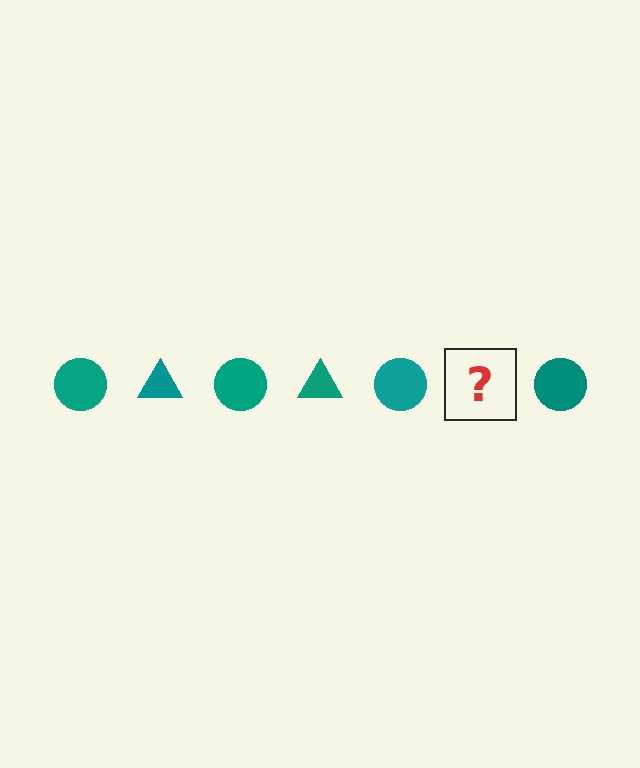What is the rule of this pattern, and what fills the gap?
The rule is that the pattern cycles through circle, triangle shapes in teal. The gap should be filled with a teal triangle.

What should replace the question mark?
The question mark should be replaced with a teal triangle.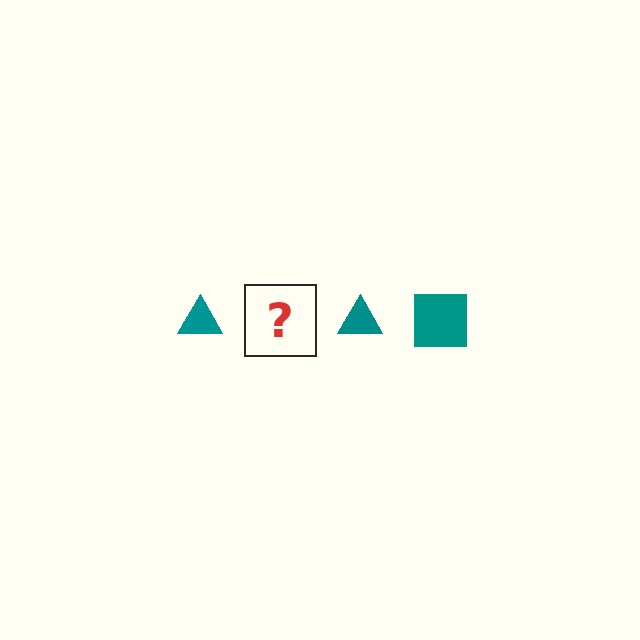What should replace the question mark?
The question mark should be replaced with a teal square.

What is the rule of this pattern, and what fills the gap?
The rule is that the pattern cycles through triangle, square shapes in teal. The gap should be filled with a teal square.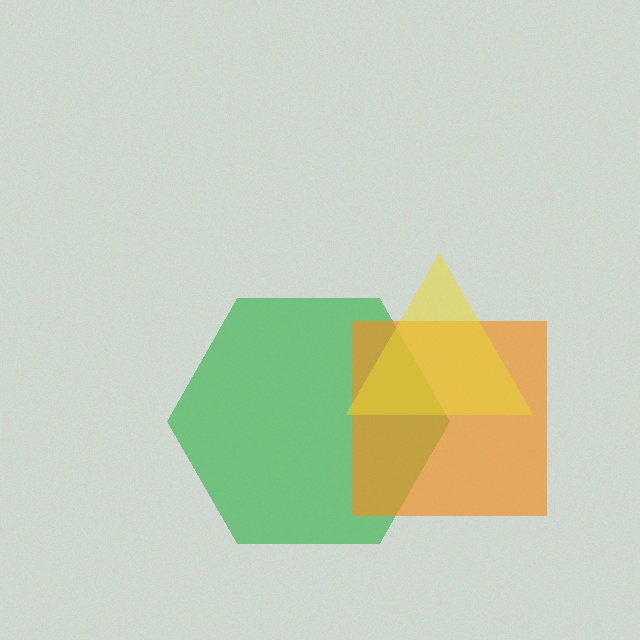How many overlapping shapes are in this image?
There are 3 overlapping shapes in the image.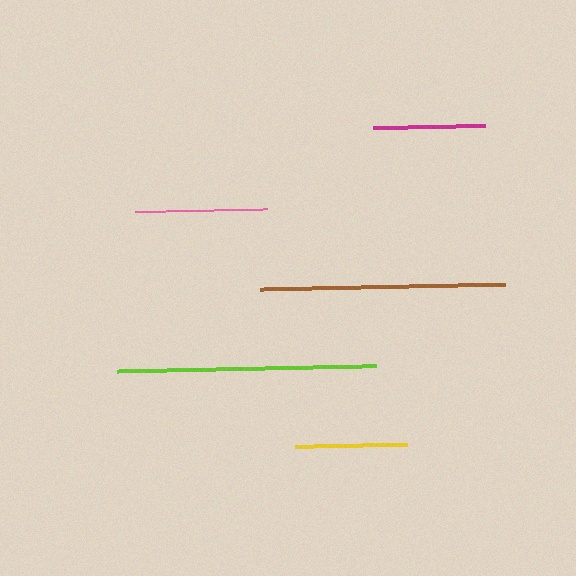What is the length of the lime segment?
The lime segment is approximately 259 pixels long.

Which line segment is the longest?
The lime line is the longest at approximately 259 pixels.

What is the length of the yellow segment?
The yellow segment is approximately 113 pixels long.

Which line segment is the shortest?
The magenta line is the shortest at approximately 112 pixels.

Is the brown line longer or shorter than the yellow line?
The brown line is longer than the yellow line.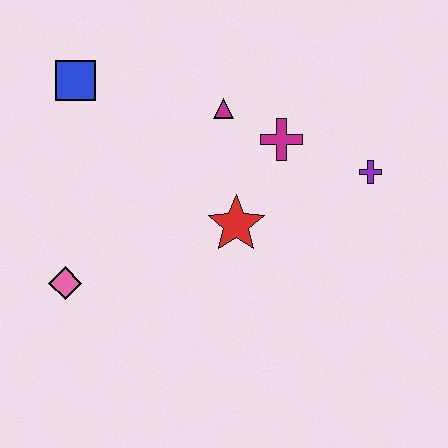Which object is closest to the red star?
The magenta cross is closest to the red star.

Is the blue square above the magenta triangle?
Yes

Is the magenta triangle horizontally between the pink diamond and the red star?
Yes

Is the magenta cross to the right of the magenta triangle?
Yes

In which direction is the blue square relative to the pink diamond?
The blue square is above the pink diamond.